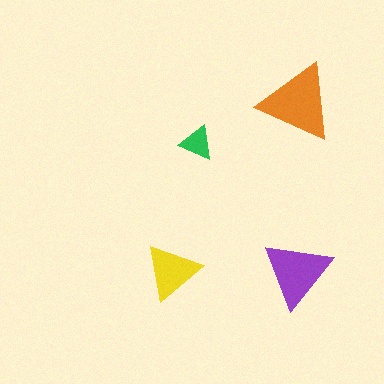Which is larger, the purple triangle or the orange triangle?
The orange one.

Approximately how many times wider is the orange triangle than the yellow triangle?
About 1.5 times wider.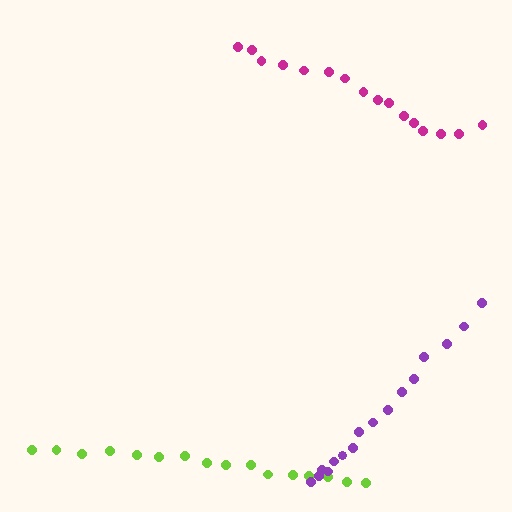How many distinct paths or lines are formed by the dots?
There are 3 distinct paths.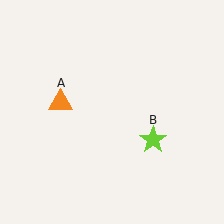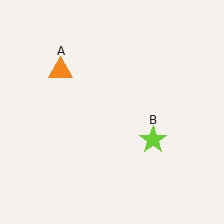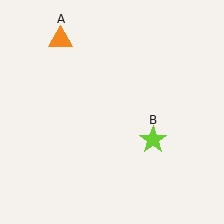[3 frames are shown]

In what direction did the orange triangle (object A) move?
The orange triangle (object A) moved up.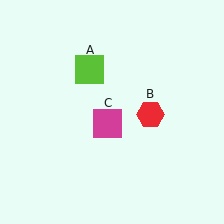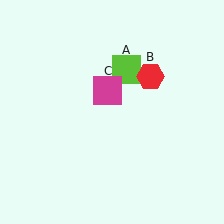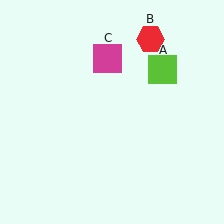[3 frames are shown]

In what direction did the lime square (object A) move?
The lime square (object A) moved right.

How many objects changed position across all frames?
3 objects changed position: lime square (object A), red hexagon (object B), magenta square (object C).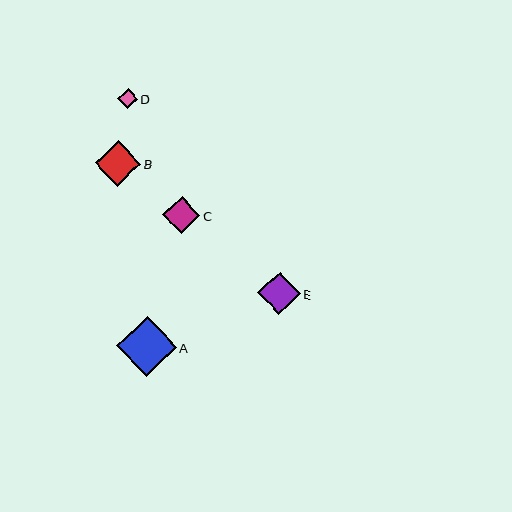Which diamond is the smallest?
Diamond D is the smallest with a size of approximately 20 pixels.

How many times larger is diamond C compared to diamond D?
Diamond C is approximately 1.9 times the size of diamond D.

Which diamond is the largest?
Diamond A is the largest with a size of approximately 60 pixels.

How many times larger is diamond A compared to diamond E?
Diamond A is approximately 1.4 times the size of diamond E.